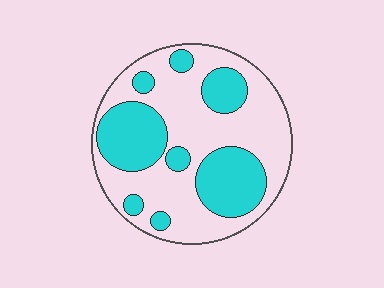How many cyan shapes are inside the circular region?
8.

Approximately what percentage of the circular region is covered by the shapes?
Approximately 35%.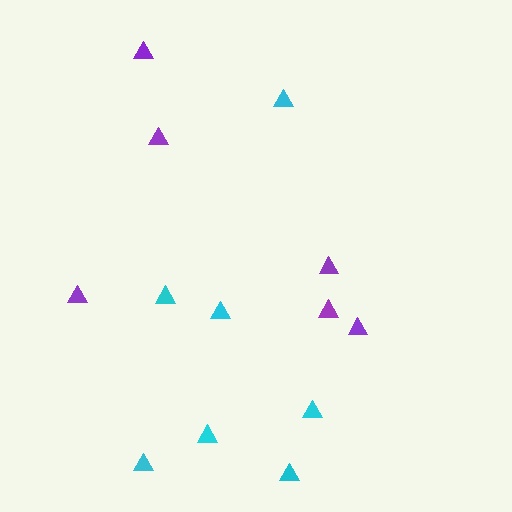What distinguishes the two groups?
There are 2 groups: one group of cyan triangles (7) and one group of purple triangles (6).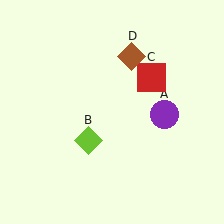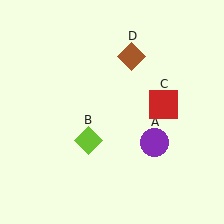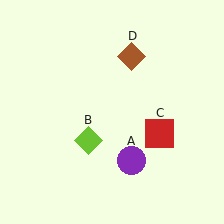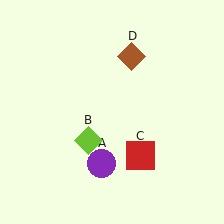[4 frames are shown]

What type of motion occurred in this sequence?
The purple circle (object A), red square (object C) rotated clockwise around the center of the scene.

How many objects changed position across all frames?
2 objects changed position: purple circle (object A), red square (object C).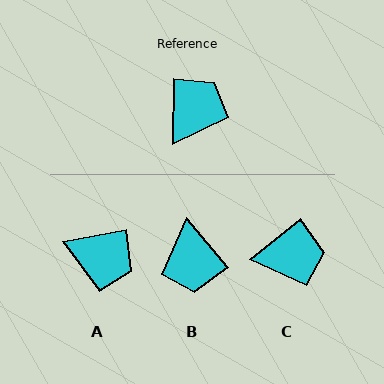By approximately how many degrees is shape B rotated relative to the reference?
Approximately 139 degrees clockwise.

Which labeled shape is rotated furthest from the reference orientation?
B, about 139 degrees away.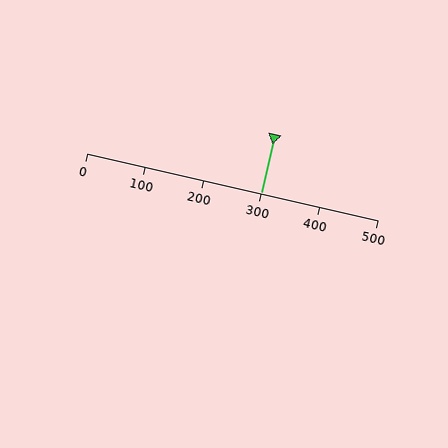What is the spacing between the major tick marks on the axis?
The major ticks are spaced 100 apart.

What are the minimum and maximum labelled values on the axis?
The axis runs from 0 to 500.